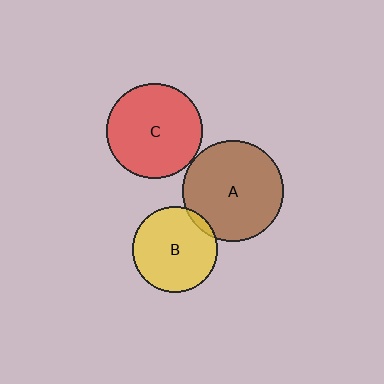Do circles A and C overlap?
Yes.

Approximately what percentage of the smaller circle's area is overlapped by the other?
Approximately 5%.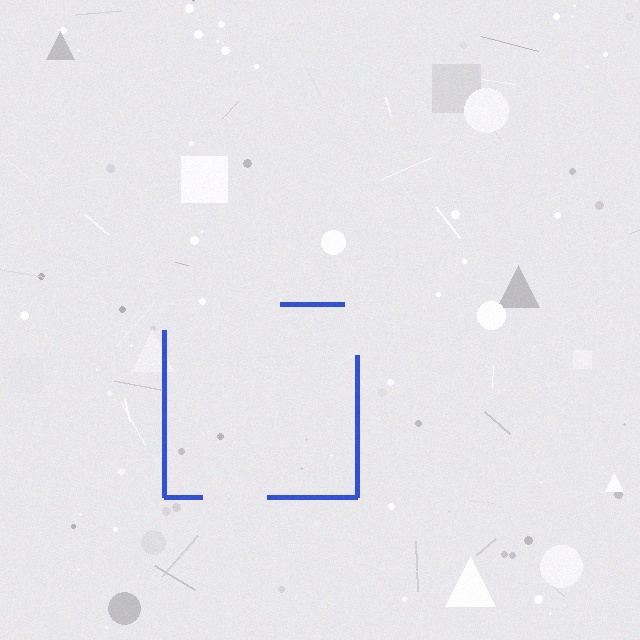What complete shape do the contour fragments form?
The contour fragments form a square.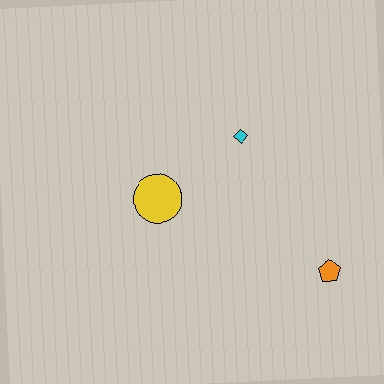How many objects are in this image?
There are 3 objects.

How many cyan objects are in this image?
There is 1 cyan object.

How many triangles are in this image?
There are no triangles.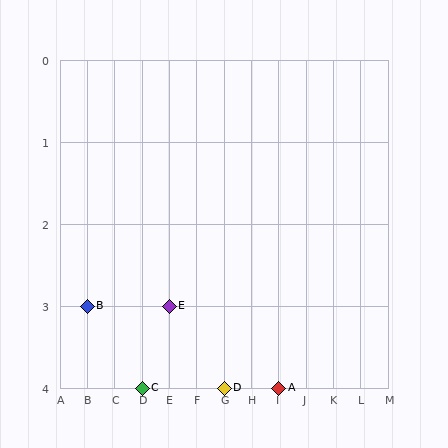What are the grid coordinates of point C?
Point C is at grid coordinates (D, 4).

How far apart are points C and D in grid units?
Points C and D are 3 columns apart.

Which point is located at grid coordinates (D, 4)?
Point C is at (D, 4).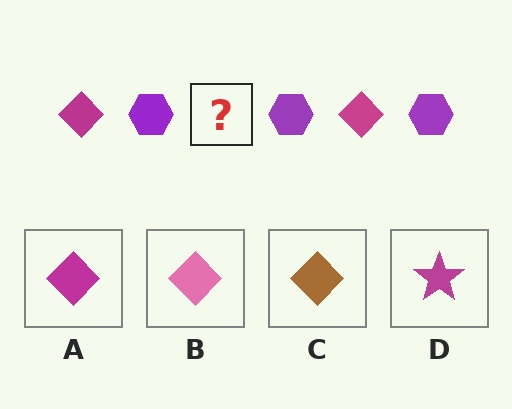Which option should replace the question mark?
Option A.